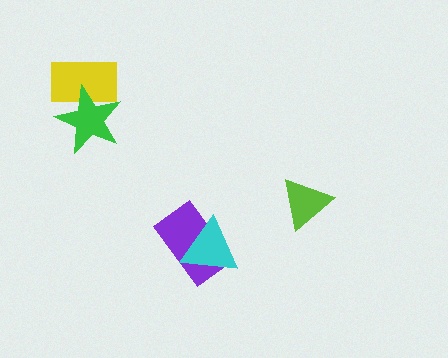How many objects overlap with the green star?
1 object overlaps with the green star.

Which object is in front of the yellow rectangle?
The green star is in front of the yellow rectangle.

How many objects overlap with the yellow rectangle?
1 object overlaps with the yellow rectangle.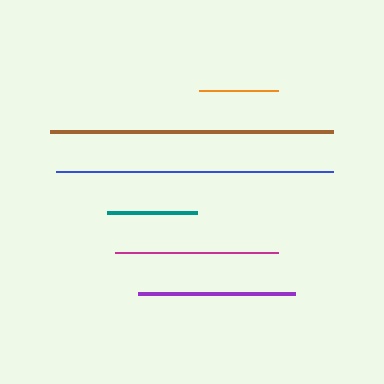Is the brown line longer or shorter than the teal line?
The brown line is longer than the teal line.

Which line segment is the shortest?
The orange line is the shortest at approximately 79 pixels.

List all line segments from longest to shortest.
From longest to shortest: brown, blue, magenta, purple, teal, orange.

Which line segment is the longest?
The brown line is the longest at approximately 284 pixels.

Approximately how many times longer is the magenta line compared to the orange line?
The magenta line is approximately 2.1 times the length of the orange line.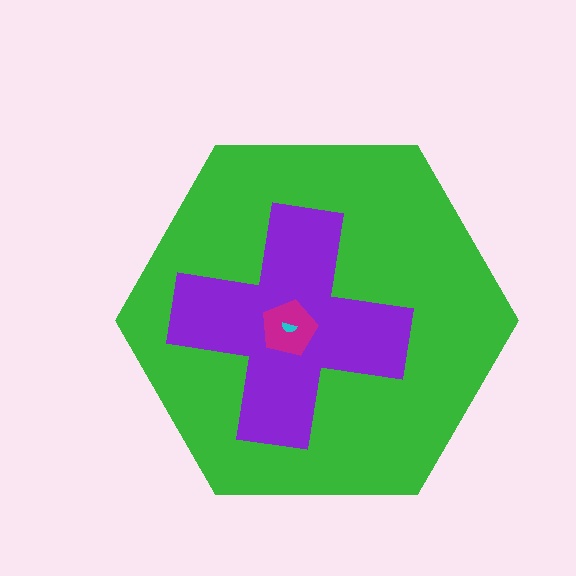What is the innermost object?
The cyan semicircle.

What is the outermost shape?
The green hexagon.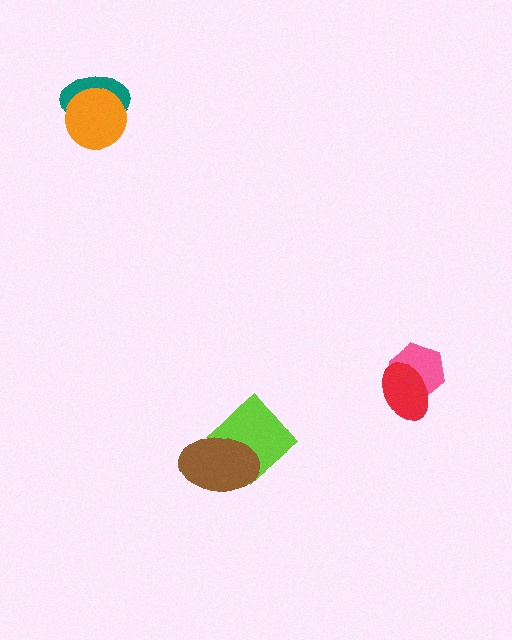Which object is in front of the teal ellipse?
The orange circle is in front of the teal ellipse.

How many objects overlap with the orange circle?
1 object overlaps with the orange circle.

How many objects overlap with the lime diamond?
1 object overlaps with the lime diamond.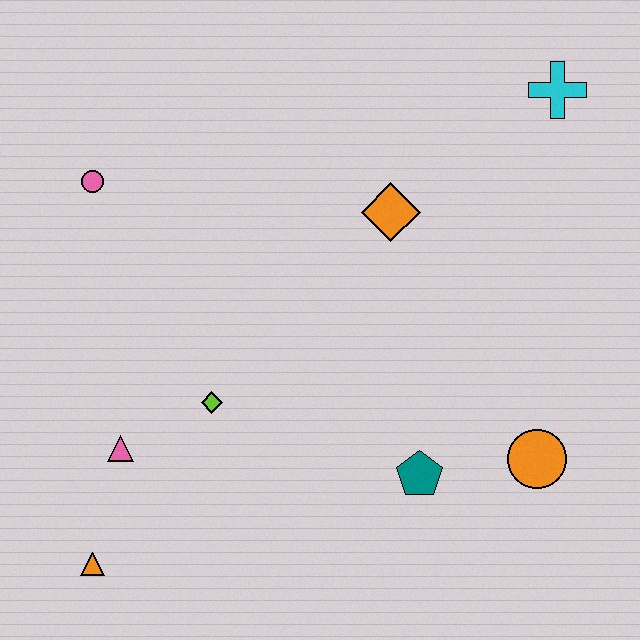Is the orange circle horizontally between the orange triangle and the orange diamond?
No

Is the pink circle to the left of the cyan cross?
Yes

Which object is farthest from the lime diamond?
The cyan cross is farthest from the lime diamond.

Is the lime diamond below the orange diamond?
Yes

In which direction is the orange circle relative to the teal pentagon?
The orange circle is to the right of the teal pentagon.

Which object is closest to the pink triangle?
The lime diamond is closest to the pink triangle.